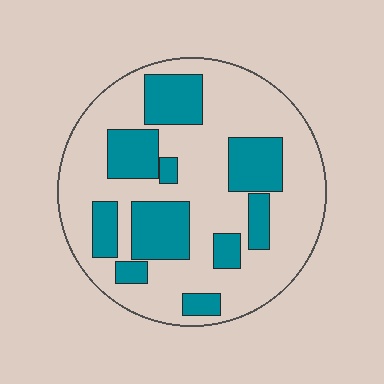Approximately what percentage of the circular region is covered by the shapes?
Approximately 30%.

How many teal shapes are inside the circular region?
10.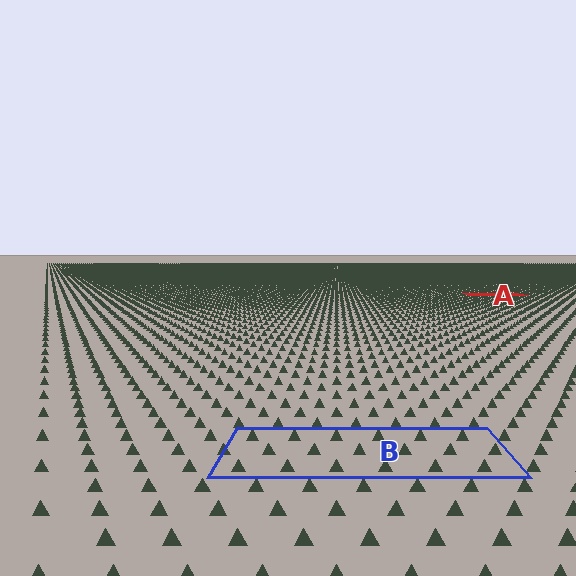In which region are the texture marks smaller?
The texture marks are smaller in region A, because it is farther away.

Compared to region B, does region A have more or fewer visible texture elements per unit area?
Region A has more texture elements per unit area — they are packed more densely because it is farther away.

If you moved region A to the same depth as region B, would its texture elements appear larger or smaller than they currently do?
They would appear larger. At a closer depth, the same texture elements are projected at a bigger on-screen size.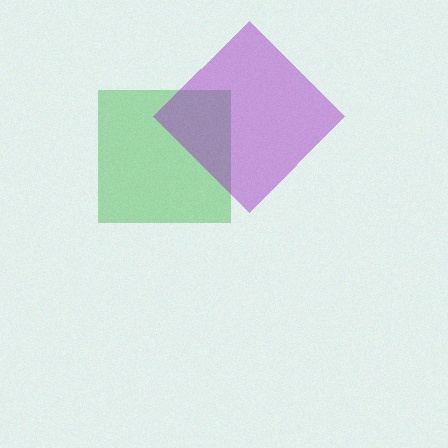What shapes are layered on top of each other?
The layered shapes are: a green square, a purple diamond.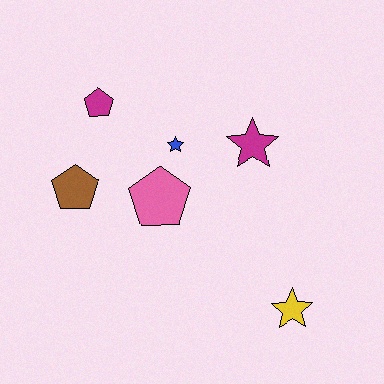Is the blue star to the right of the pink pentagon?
Yes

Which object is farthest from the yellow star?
The magenta pentagon is farthest from the yellow star.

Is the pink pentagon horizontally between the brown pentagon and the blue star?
Yes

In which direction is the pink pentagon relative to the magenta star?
The pink pentagon is to the left of the magenta star.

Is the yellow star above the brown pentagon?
No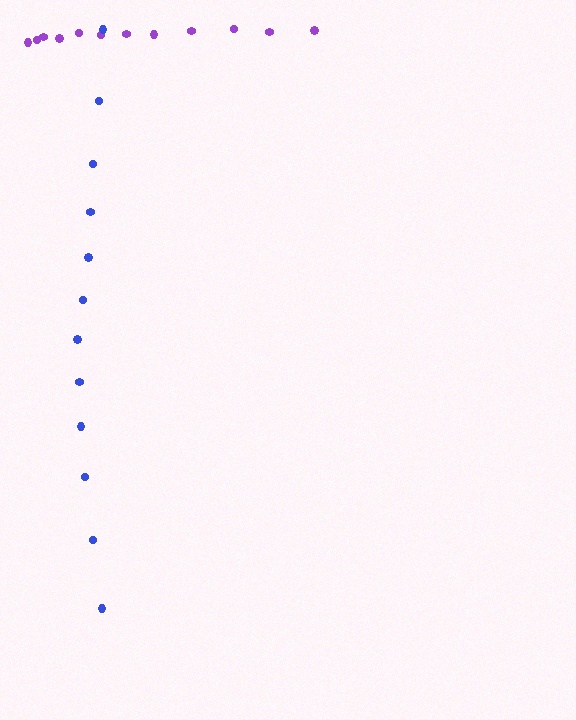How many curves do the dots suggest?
There are 2 distinct paths.